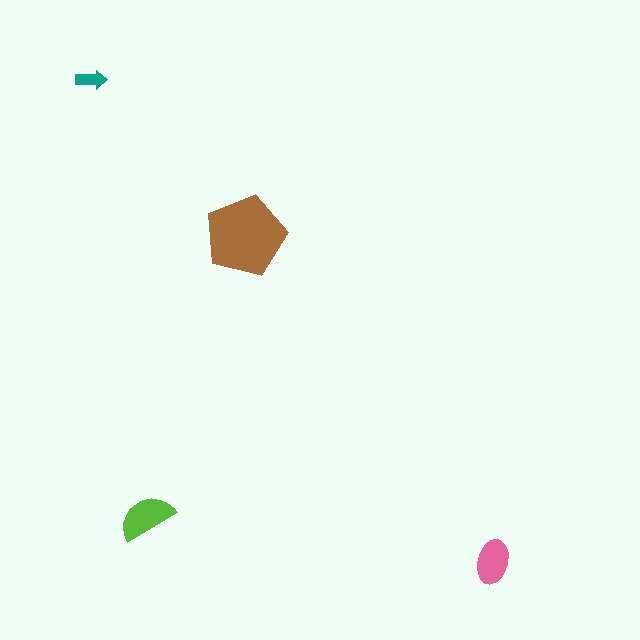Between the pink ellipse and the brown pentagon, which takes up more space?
The brown pentagon.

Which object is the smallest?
The teal arrow.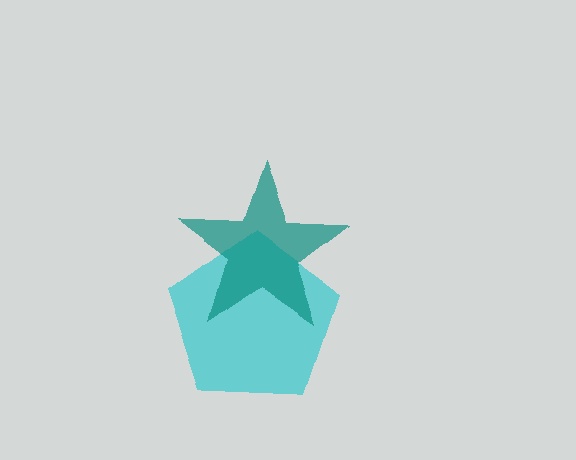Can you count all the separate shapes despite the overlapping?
Yes, there are 2 separate shapes.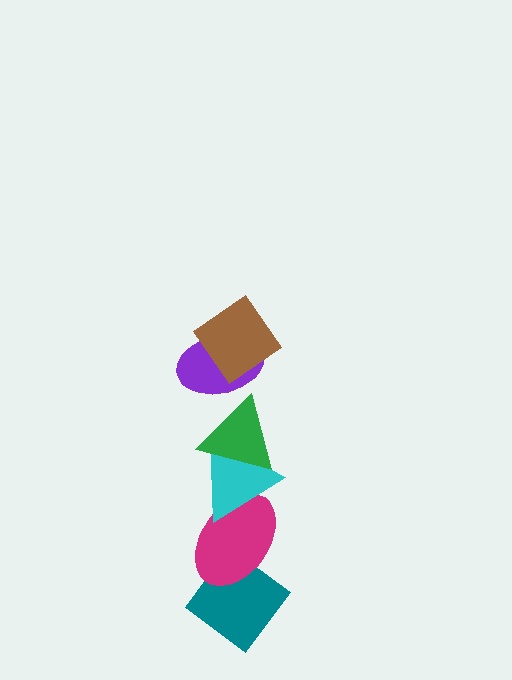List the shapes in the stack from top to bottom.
From top to bottom: the brown diamond, the purple ellipse, the green triangle, the cyan triangle, the magenta ellipse, the teal diamond.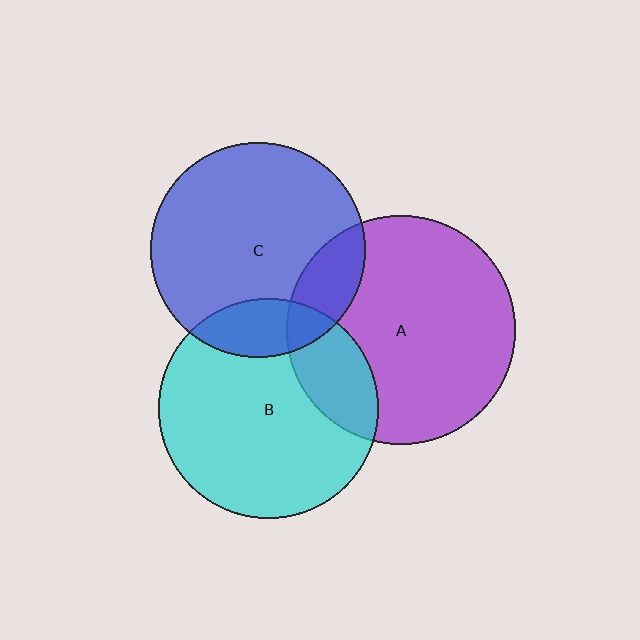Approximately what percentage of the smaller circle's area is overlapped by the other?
Approximately 15%.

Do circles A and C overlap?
Yes.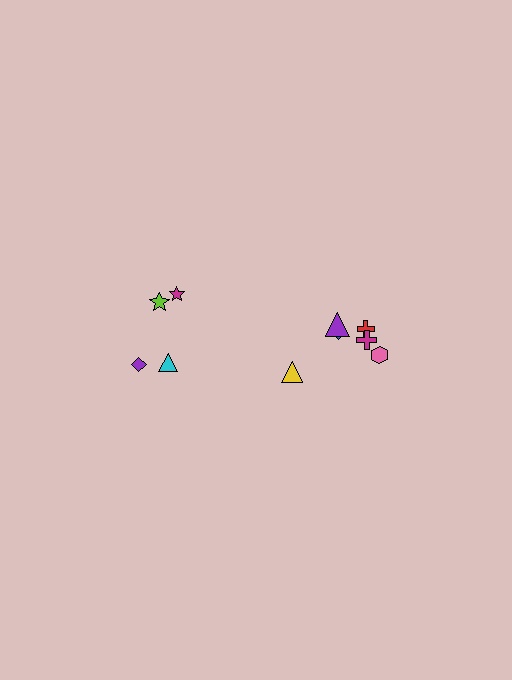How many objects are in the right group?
There are 6 objects.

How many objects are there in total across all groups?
There are 10 objects.